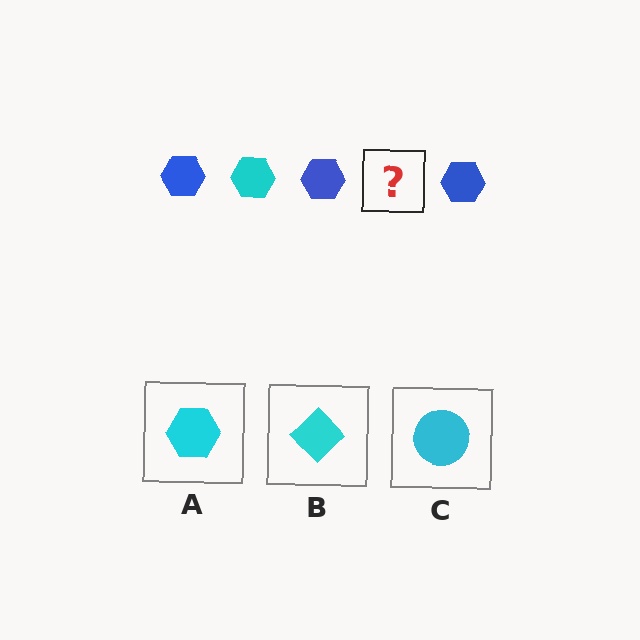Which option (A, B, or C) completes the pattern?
A.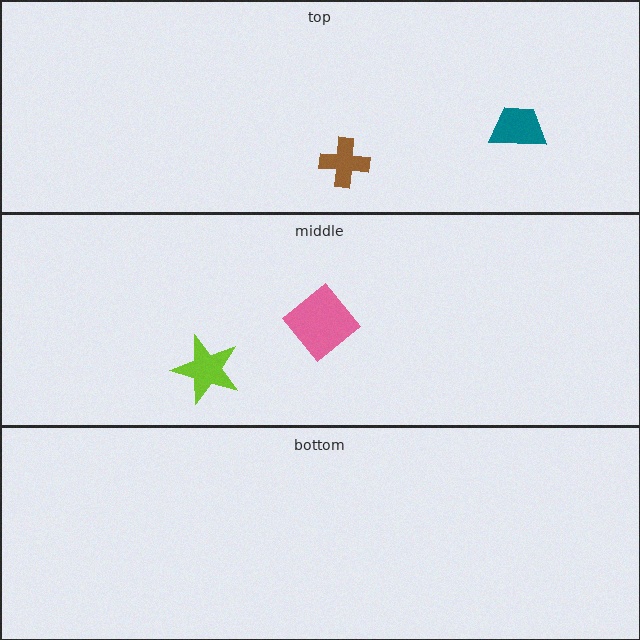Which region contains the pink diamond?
The middle region.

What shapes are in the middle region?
The lime star, the pink diamond.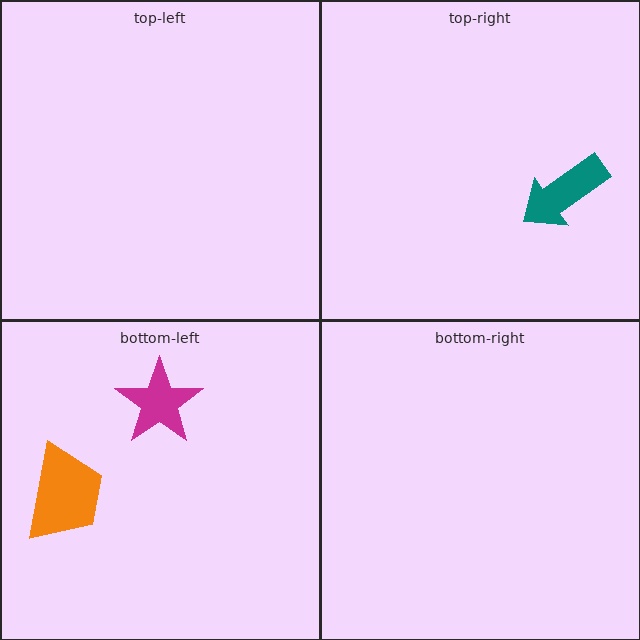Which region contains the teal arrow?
The top-right region.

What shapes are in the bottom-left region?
The magenta star, the orange trapezoid.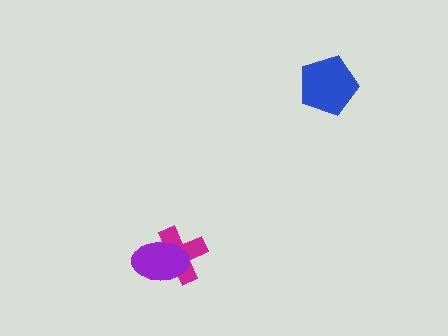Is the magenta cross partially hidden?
Yes, it is partially covered by another shape.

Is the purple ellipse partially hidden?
No, no other shape covers it.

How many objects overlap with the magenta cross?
1 object overlaps with the magenta cross.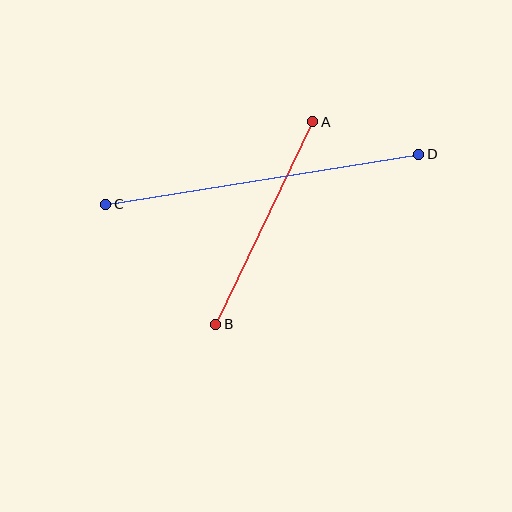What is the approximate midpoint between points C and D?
The midpoint is at approximately (262, 179) pixels.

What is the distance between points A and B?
The distance is approximately 225 pixels.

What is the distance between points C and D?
The distance is approximately 317 pixels.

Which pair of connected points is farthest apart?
Points C and D are farthest apart.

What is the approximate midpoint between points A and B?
The midpoint is at approximately (264, 223) pixels.